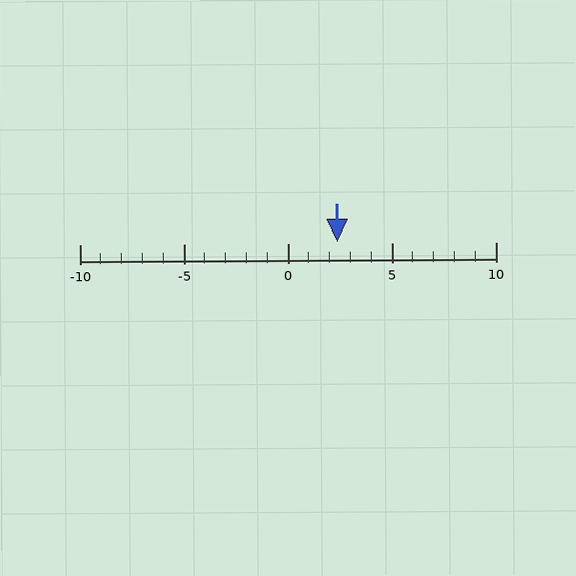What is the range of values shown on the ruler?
The ruler shows values from -10 to 10.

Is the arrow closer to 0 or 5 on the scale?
The arrow is closer to 0.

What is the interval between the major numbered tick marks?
The major tick marks are spaced 5 units apart.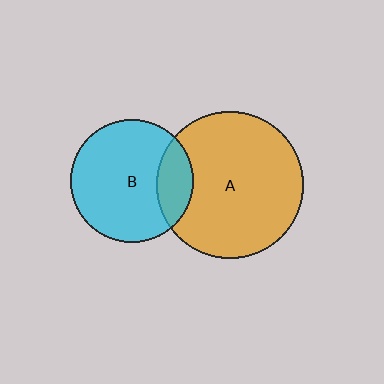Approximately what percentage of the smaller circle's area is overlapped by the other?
Approximately 20%.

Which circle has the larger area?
Circle A (orange).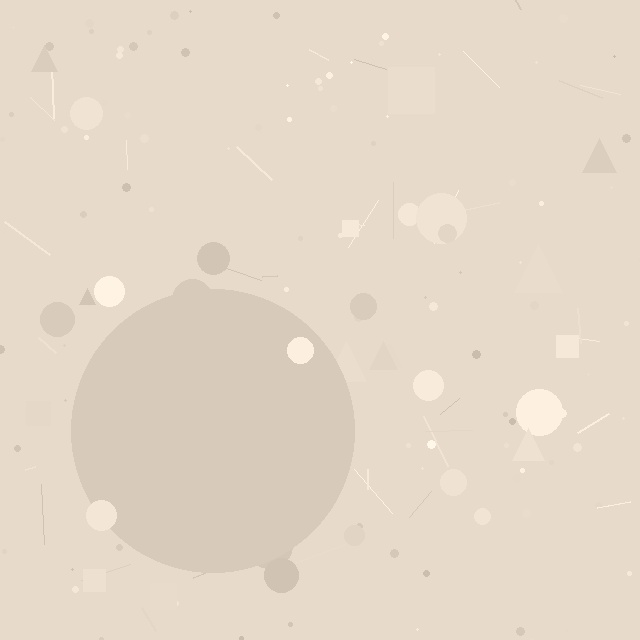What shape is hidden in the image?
A circle is hidden in the image.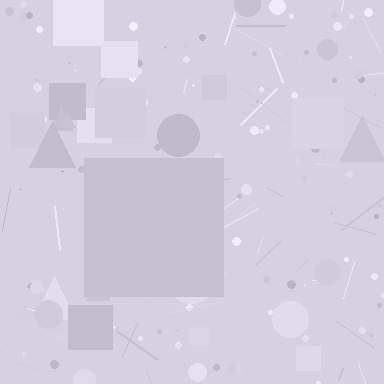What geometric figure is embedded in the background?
A square is embedded in the background.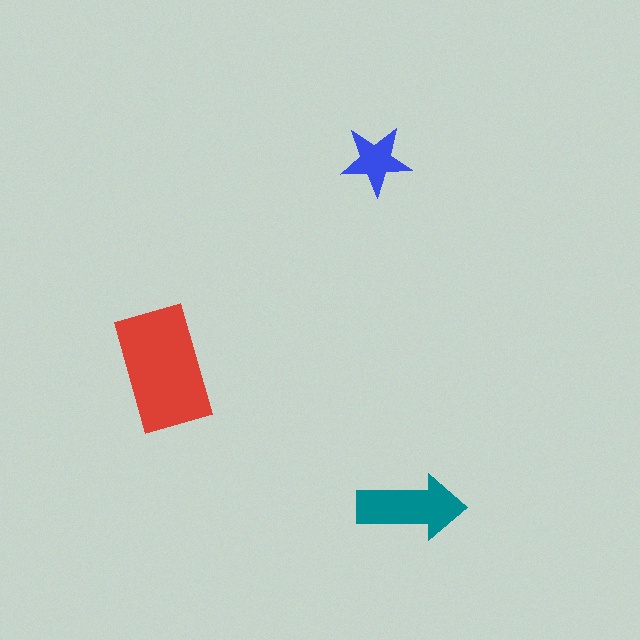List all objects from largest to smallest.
The red rectangle, the teal arrow, the blue star.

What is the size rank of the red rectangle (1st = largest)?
1st.